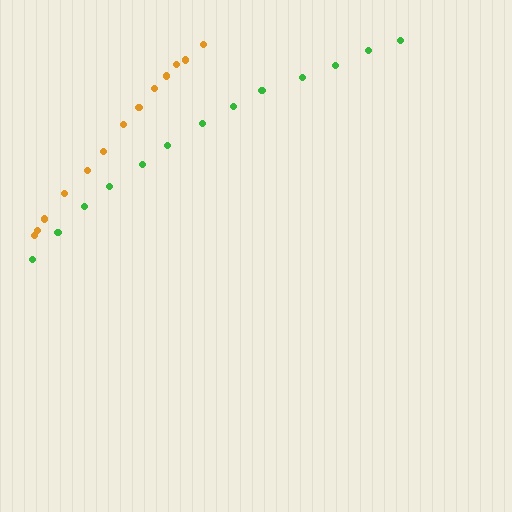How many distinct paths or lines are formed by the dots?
There are 2 distinct paths.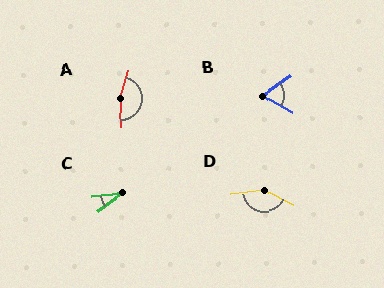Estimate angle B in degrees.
Approximately 64 degrees.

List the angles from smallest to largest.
C (30°), B (64°), D (144°), A (163°).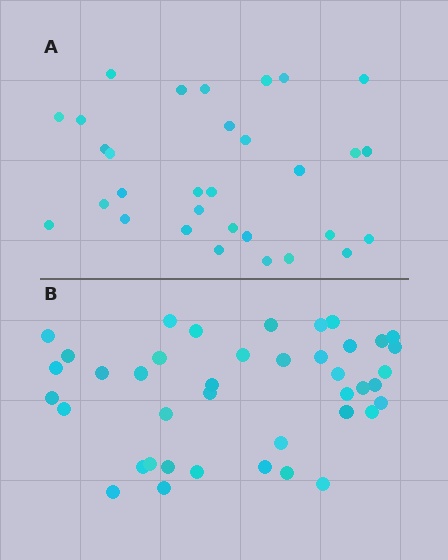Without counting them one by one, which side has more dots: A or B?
Region B (the bottom region) has more dots.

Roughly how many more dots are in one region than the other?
Region B has roughly 10 or so more dots than region A.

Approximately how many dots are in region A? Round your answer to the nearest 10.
About 30 dots. (The exact count is 31, which rounds to 30.)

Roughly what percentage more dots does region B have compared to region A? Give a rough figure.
About 30% more.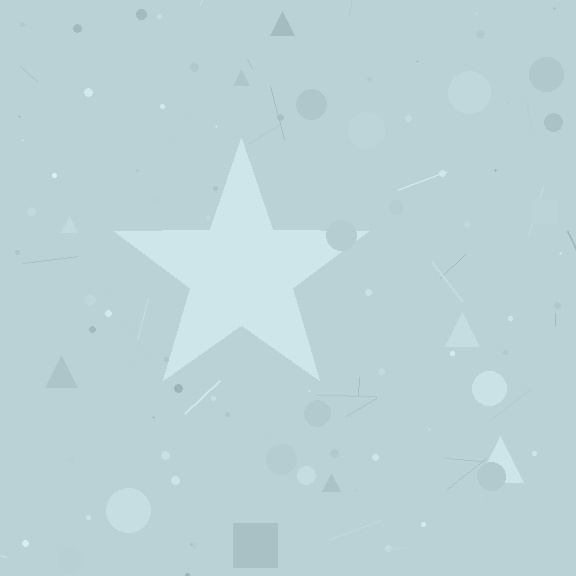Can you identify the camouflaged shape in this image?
The camouflaged shape is a star.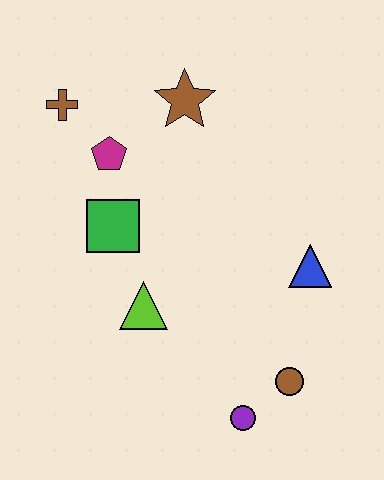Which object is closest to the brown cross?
The magenta pentagon is closest to the brown cross.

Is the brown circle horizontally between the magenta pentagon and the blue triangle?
Yes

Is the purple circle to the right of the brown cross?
Yes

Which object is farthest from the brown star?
The purple circle is farthest from the brown star.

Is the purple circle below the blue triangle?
Yes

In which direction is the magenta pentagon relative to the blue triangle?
The magenta pentagon is to the left of the blue triangle.